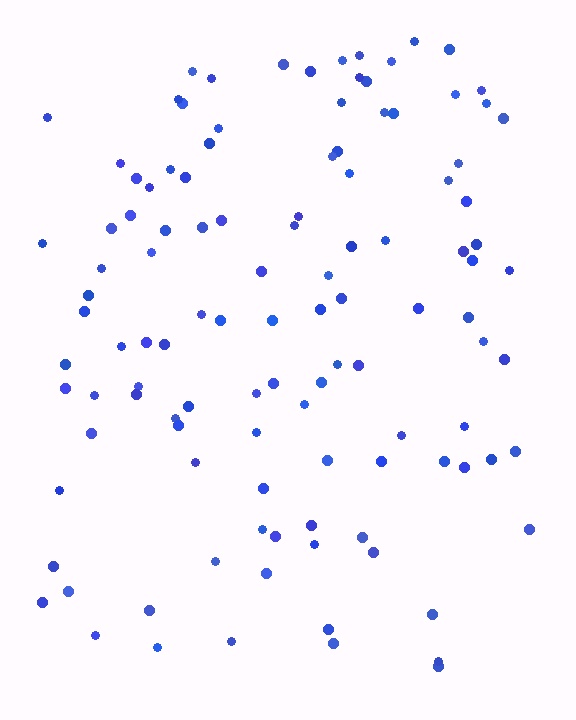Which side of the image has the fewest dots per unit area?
The bottom.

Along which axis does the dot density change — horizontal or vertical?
Vertical.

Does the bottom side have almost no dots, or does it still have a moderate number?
Still a moderate number, just noticeably fewer than the top.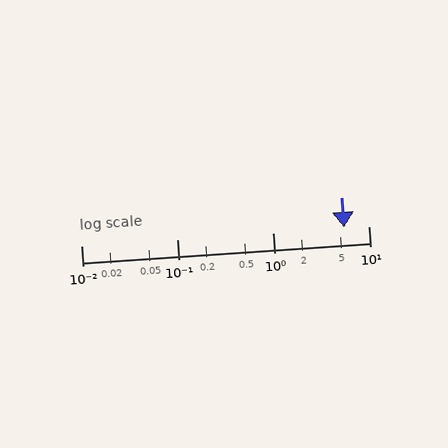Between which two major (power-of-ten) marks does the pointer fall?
The pointer is between 1 and 10.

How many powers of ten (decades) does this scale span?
The scale spans 3 decades, from 0.01 to 10.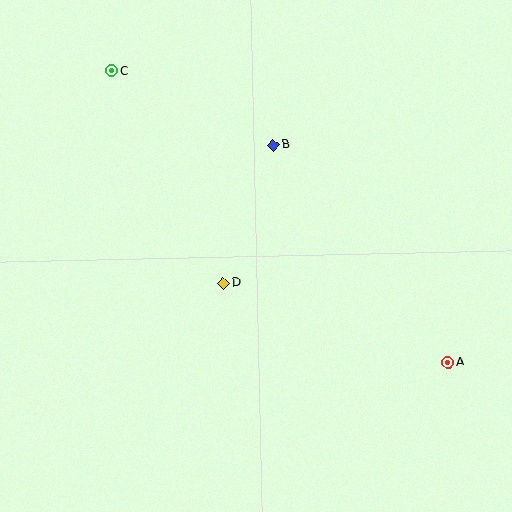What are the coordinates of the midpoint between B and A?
The midpoint between B and A is at (361, 254).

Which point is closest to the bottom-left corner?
Point D is closest to the bottom-left corner.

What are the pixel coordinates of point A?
Point A is at (448, 362).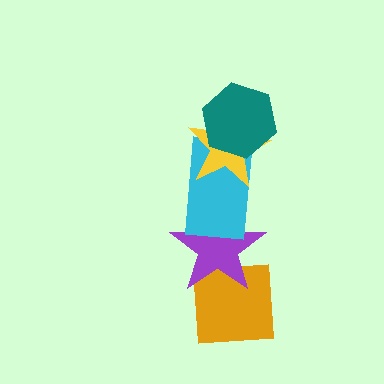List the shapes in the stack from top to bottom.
From top to bottom: the teal hexagon, the yellow star, the cyan rectangle, the purple star, the orange square.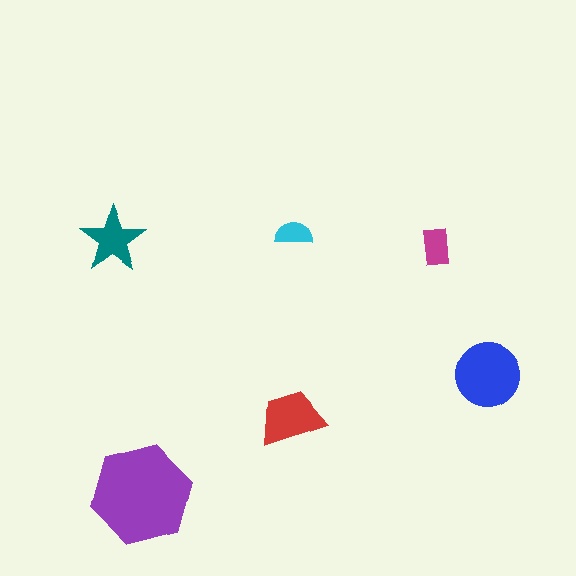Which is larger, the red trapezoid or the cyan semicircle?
The red trapezoid.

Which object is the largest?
The purple hexagon.